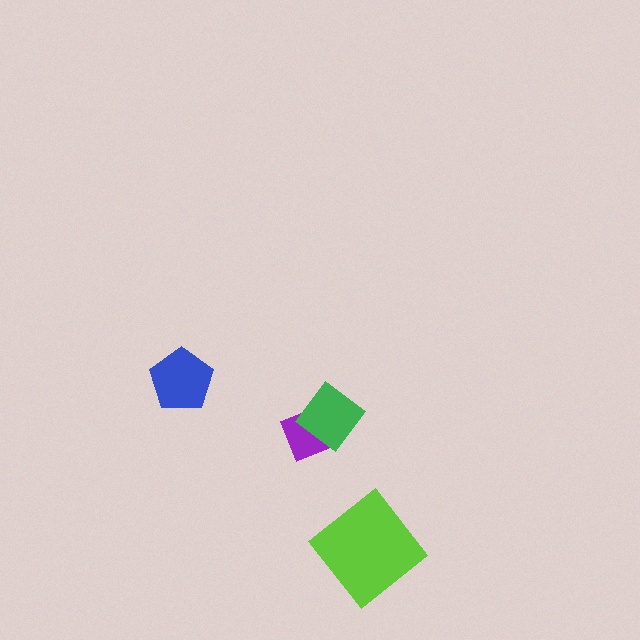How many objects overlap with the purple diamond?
1 object overlaps with the purple diamond.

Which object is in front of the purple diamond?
The green diamond is in front of the purple diamond.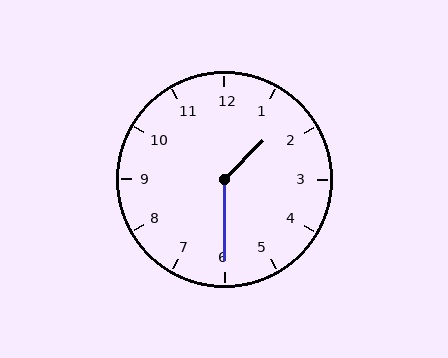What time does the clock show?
1:30.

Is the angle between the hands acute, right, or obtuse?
It is obtuse.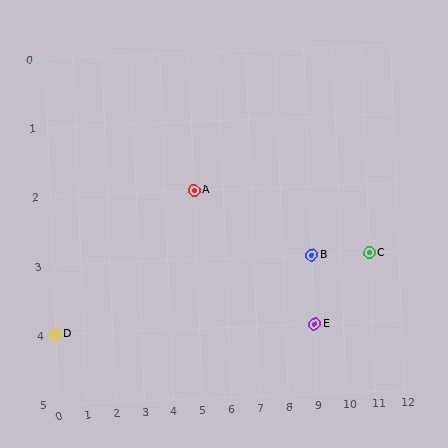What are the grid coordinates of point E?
Point E is at grid coordinates (9, 4).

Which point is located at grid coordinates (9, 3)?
Point B is at (9, 3).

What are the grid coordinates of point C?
Point C is at grid coordinates (11, 3).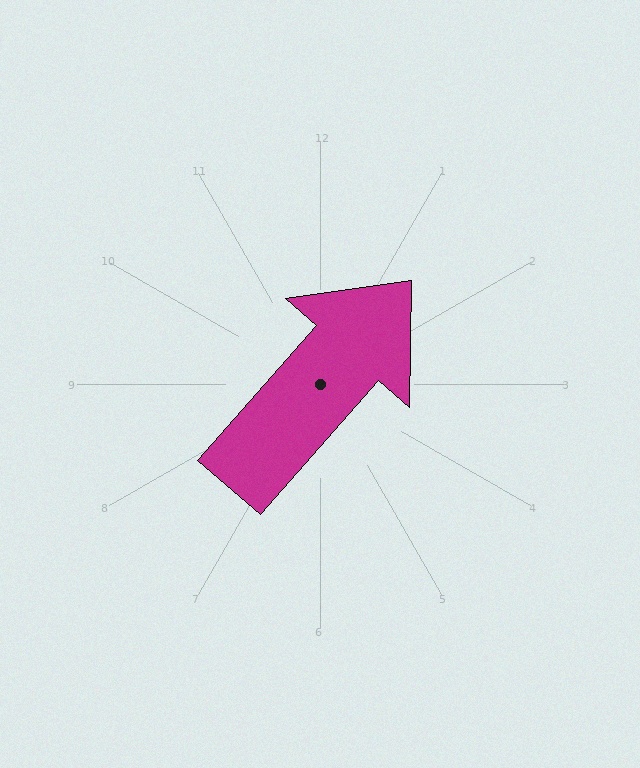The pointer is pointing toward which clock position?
Roughly 1 o'clock.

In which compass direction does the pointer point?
Northeast.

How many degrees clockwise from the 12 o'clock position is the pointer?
Approximately 41 degrees.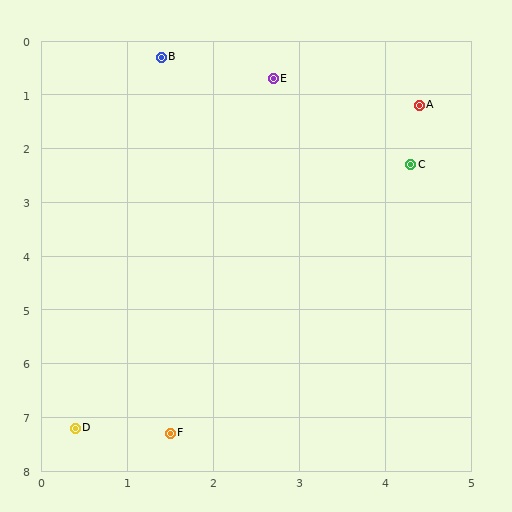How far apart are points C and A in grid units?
Points C and A are about 1.1 grid units apart.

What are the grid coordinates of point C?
Point C is at approximately (4.3, 2.3).